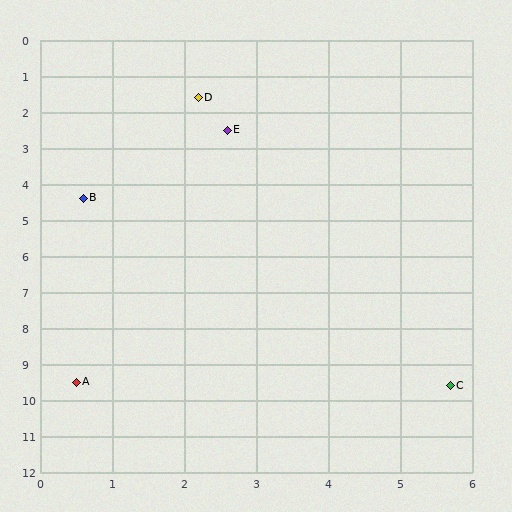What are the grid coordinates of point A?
Point A is at approximately (0.5, 9.5).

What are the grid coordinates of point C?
Point C is at approximately (5.7, 9.6).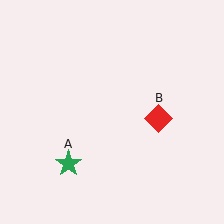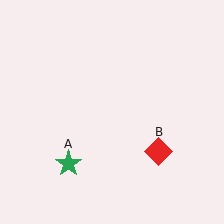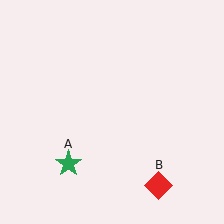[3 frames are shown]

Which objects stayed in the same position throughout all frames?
Green star (object A) remained stationary.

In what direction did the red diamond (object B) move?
The red diamond (object B) moved down.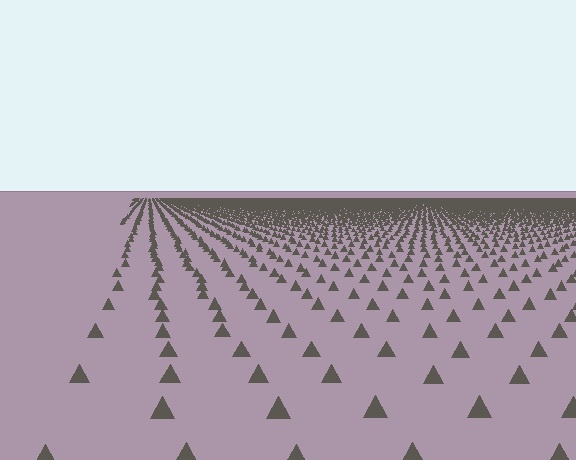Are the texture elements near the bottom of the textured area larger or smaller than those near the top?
Larger. Near the bottom, elements are closer to the viewer and appear at a bigger on-screen size.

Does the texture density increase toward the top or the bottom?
Density increases toward the top.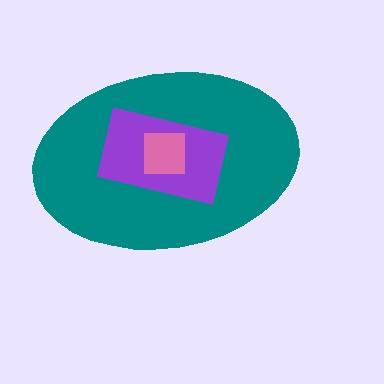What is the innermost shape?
The pink square.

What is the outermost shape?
The teal ellipse.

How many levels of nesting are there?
3.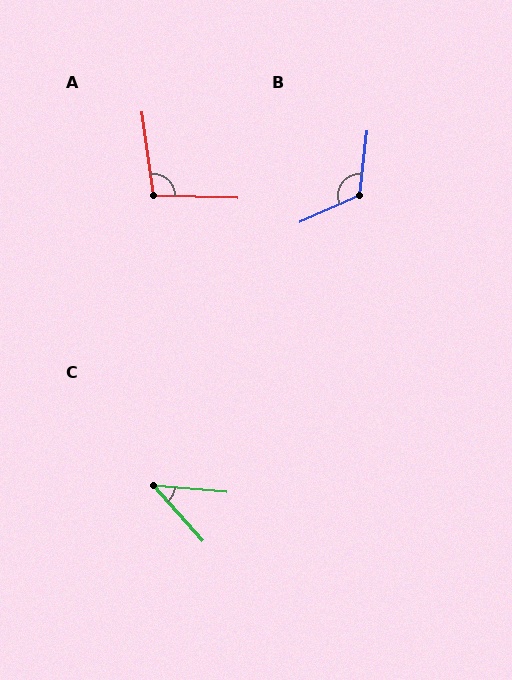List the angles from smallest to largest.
C (43°), A (99°), B (121°).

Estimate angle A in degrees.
Approximately 99 degrees.